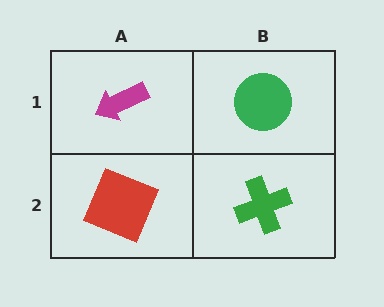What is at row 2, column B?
A green cross.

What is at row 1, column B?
A green circle.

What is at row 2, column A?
A red square.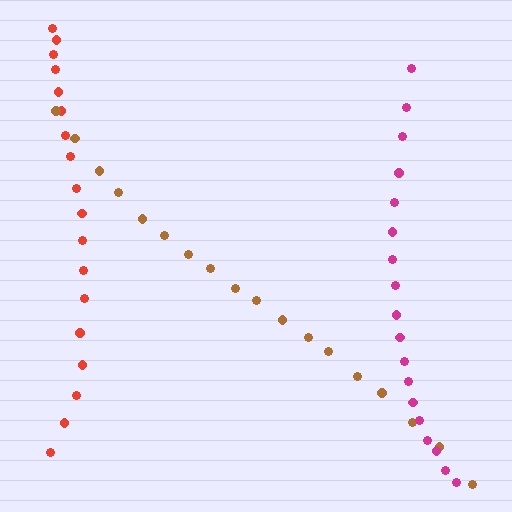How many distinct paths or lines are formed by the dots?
There are 3 distinct paths.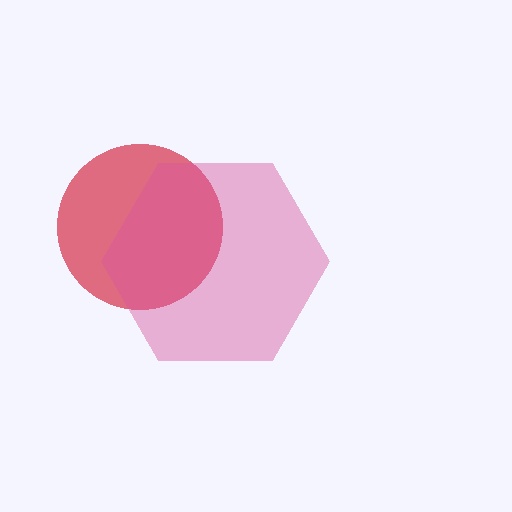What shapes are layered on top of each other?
The layered shapes are: a red circle, a pink hexagon.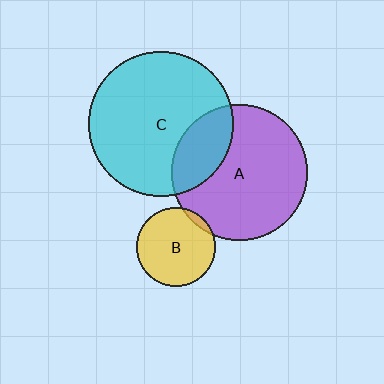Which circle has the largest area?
Circle C (cyan).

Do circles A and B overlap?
Yes.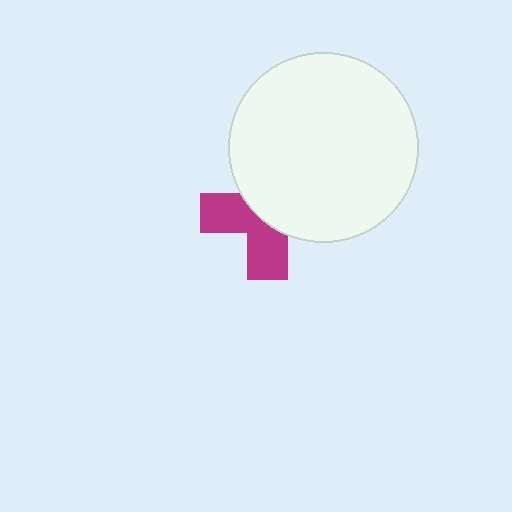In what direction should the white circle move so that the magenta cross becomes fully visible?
The white circle should move toward the upper-right. That is the shortest direction to clear the overlap and leave the magenta cross fully visible.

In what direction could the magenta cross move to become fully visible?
The magenta cross could move toward the lower-left. That would shift it out from behind the white circle entirely.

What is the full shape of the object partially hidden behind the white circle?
The partially hidden object is a magenta cross.